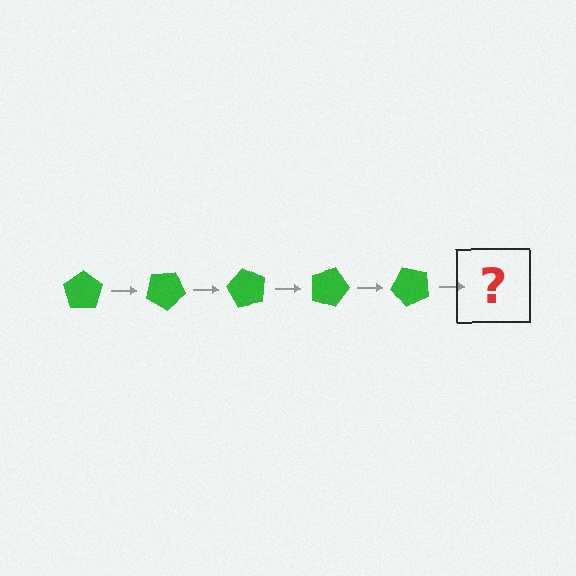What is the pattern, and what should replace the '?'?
The pattern is that the pentagon rotates 30 degrees each step. The '?' should be a green pentagon rotated 150 degrees.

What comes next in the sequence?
The next element should be a green pentagon rotated 150 degrees.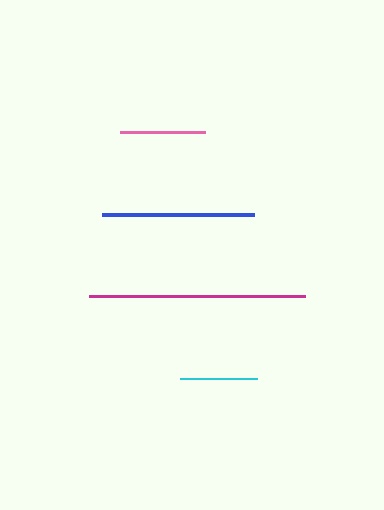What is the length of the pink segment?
The pink segment is approximately 85 pixels long.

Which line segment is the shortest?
The cyan line is the shortest at approximately 77 pixels.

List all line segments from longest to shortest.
From longest to shortest: magenta, blue, pink, cyan.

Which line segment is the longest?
The magenta line is the longest at approximately 216 pixels.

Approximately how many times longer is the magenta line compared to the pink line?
The magenta line is approximately 2.5 times the length of the pink line.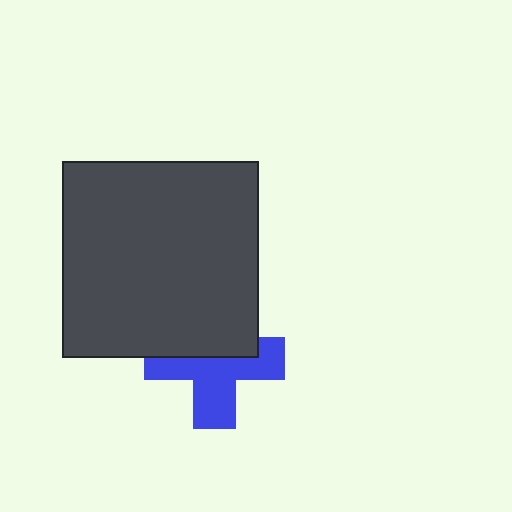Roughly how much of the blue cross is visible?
About half of it is visible (roughly 57%).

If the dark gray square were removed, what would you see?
You would see the complete blue cross.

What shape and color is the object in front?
The object in front is a dark gray square.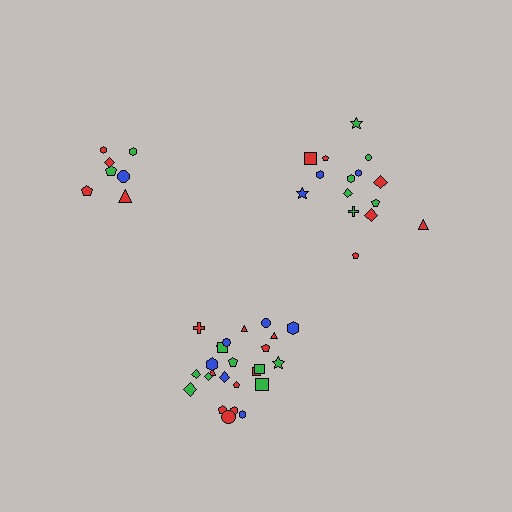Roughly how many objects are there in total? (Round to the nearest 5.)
Roughly 45 objects in total.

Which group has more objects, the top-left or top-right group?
The top-right group.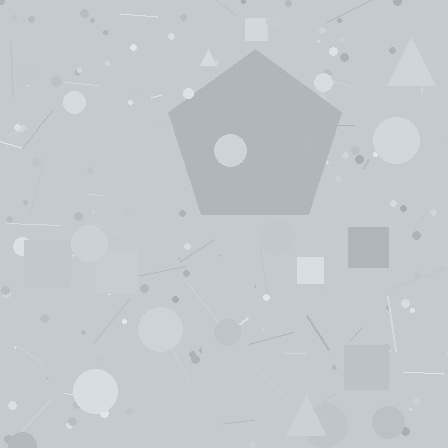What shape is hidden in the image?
A pentagon is hidden in the image.